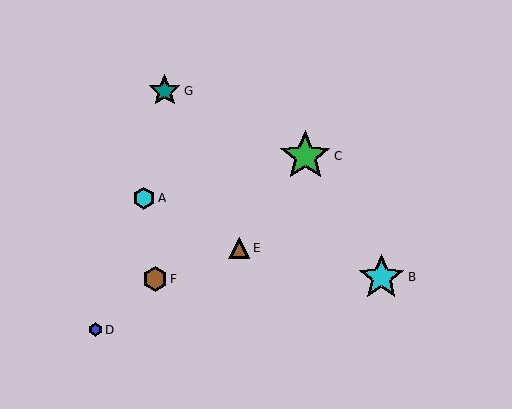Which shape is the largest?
The green star (labeled C) is the largest.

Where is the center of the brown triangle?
The center of the brown triangle is at (239, 248).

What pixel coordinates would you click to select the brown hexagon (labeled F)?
Click at (155, 279) to select the brown hexagon F.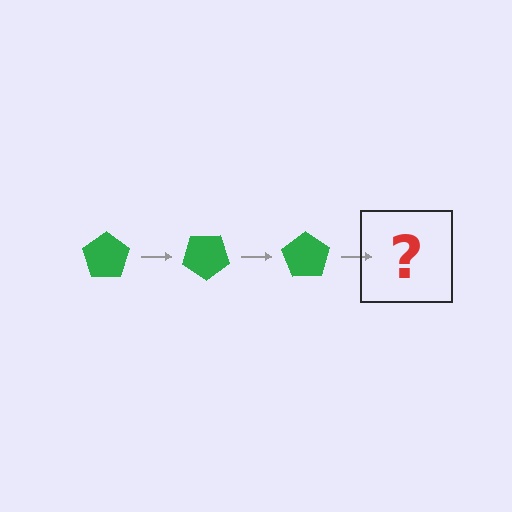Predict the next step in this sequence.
The next step is a green pentagon rotated 105 degrees.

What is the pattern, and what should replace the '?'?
The pattern is that the pentagon rotates 35 degrees each step. The '?' should be a green pentagon rotated 105 degrees.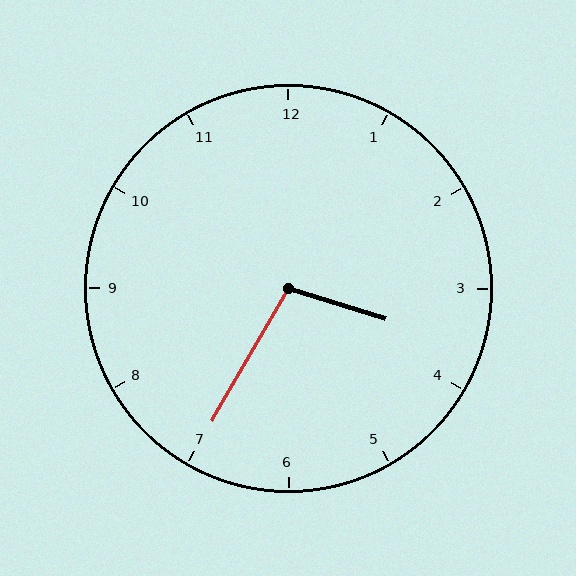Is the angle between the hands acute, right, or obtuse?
It is obtuse.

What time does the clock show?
3:35.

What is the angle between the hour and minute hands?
Approximately 102 degrees.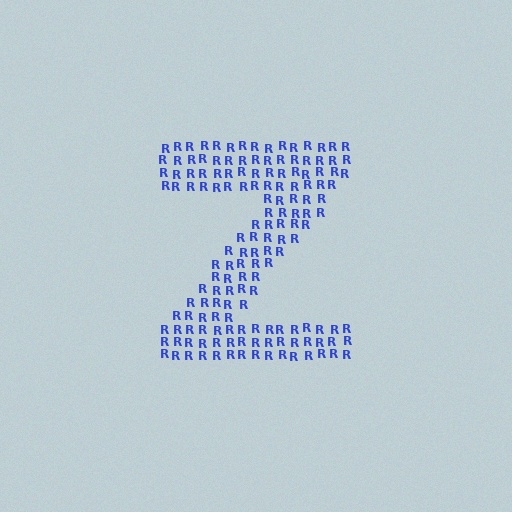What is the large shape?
The large shape is the letter Z.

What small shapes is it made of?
It is made of small letter R's.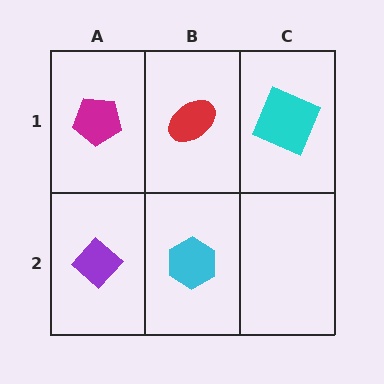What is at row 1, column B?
A red ellipse.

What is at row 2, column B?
A cyan hexagon.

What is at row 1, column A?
A magenta pentagon.